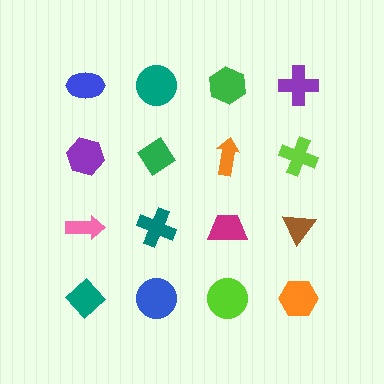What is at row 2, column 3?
An orange arrow.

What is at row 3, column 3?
A magenta trapezoid.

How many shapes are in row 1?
4 shapes.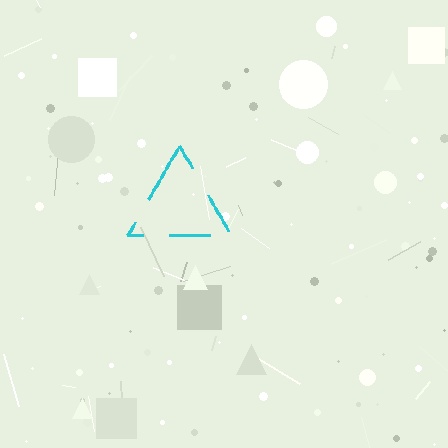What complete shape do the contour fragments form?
The contour fragments form a triangle.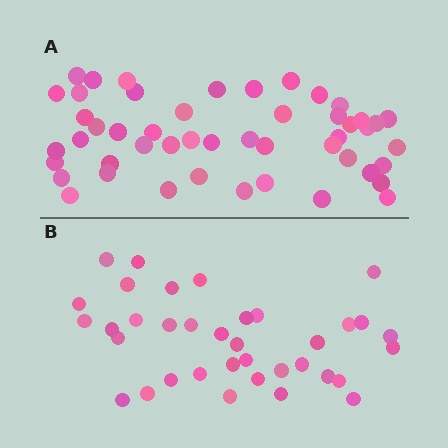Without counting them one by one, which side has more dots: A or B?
Region A (the top region) has more dots.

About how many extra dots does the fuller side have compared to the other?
Region A has approximately 15 more dots than region B.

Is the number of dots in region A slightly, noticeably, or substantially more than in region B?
Region A has noticeably more, but not dramatically so. The ratio is roughly 1.4 to 1.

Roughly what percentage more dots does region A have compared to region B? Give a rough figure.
About 35% more.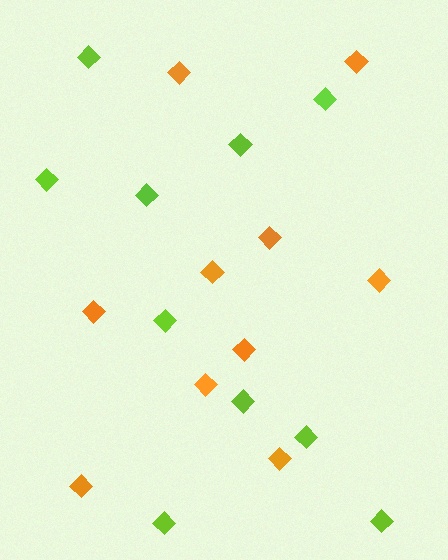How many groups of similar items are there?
There are 2 groups: one group of orange diamonds (10) and one group of lime diamonds (10).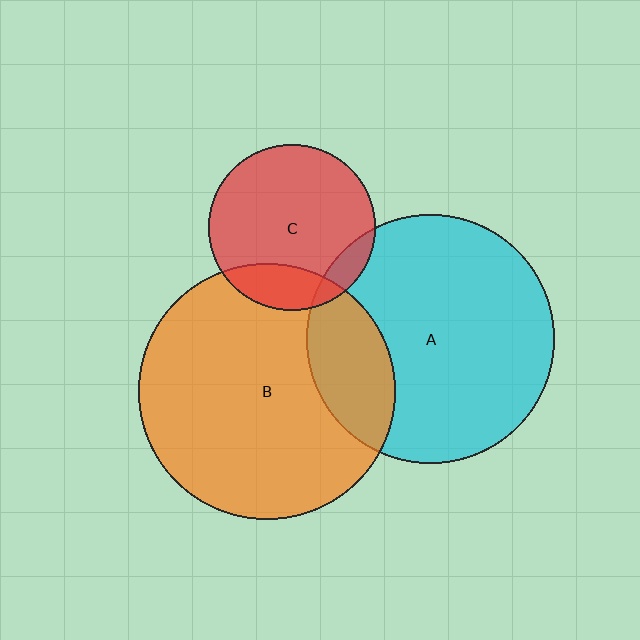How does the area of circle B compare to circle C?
Approximately 2.4 times.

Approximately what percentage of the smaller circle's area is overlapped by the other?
Approximately 20%.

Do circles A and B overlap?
Yes.